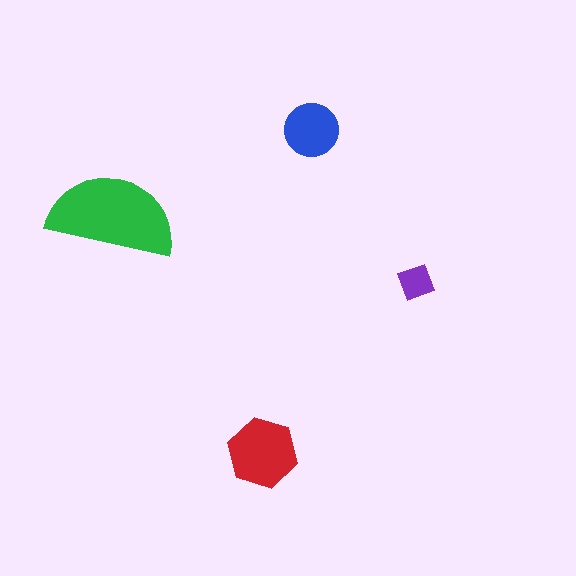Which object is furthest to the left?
The green semicircle is leftmost.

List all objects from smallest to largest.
The purple diamond, the blue circle, the red hexagon, the green semicircle.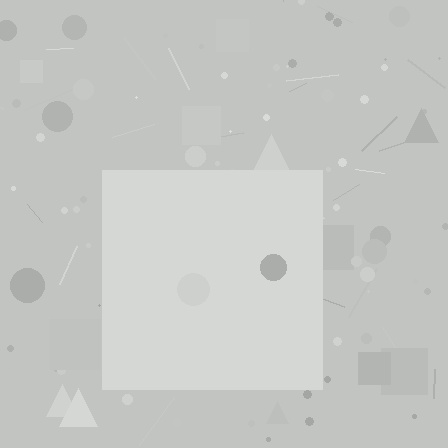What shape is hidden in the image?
A square is hidden in the image.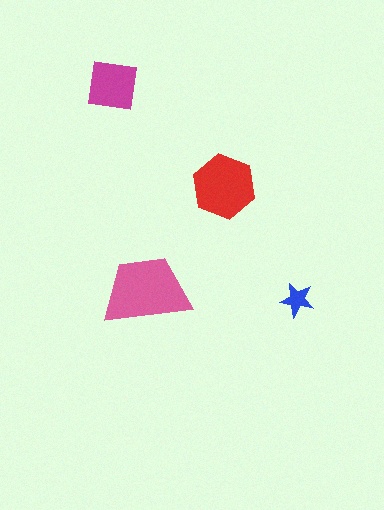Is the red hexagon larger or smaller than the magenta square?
Larger.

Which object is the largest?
The pink trapezoid.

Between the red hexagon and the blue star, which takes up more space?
The red hexagon.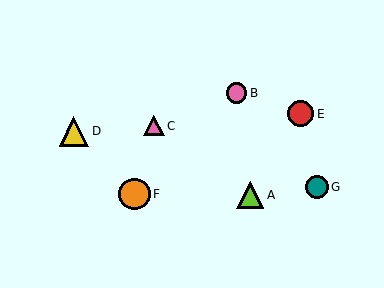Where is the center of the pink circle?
The center of the pink circle is at (236, 93).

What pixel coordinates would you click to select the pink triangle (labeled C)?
Click at (154, 126) to select the pink triangle C.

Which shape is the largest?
The orange circle (labeled F) is the largest.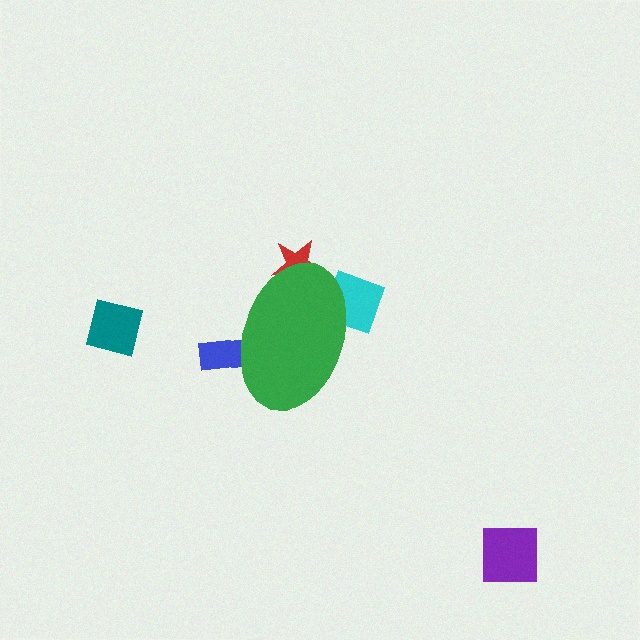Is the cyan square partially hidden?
Yes, the cyan square is partially hidden behind the green ellipse.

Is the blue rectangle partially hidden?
Yes, the blue rectangle is partially hidden behind the green ellipse.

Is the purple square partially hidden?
No, the purple square is fully visible.